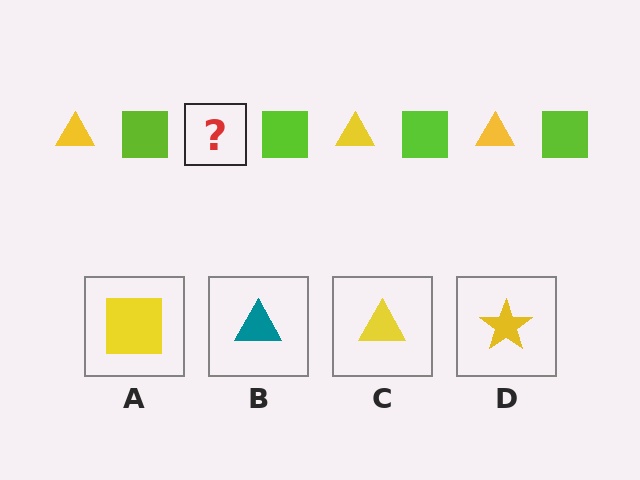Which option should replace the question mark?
Option C.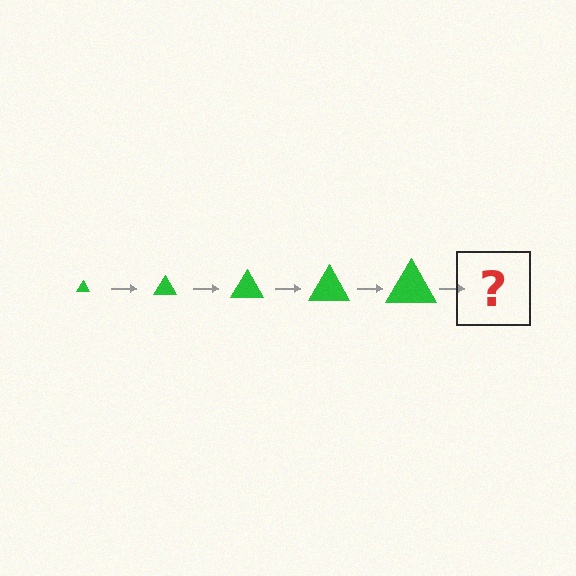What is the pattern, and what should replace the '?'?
The pattern is that the triangle gets progressively larger each step. The '?' should be a green triangle, larger than the previous one.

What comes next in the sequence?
The next element should be a green triangle, larger than the previous one.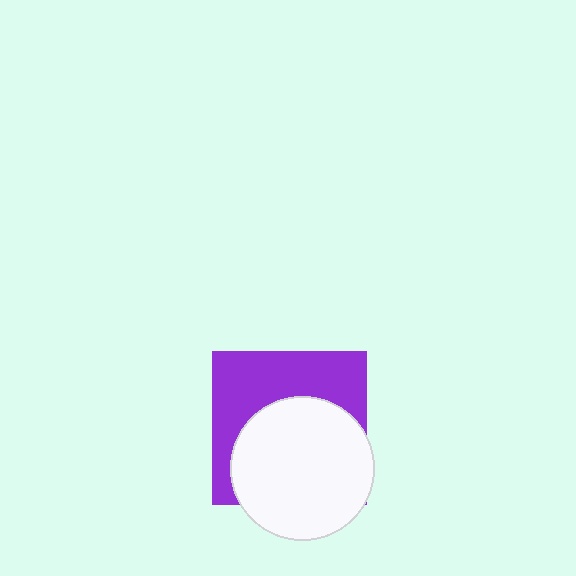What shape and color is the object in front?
The object in front is a white circle.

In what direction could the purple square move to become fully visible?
The purple square could move up. That would shift it out from behind the white circle entirely.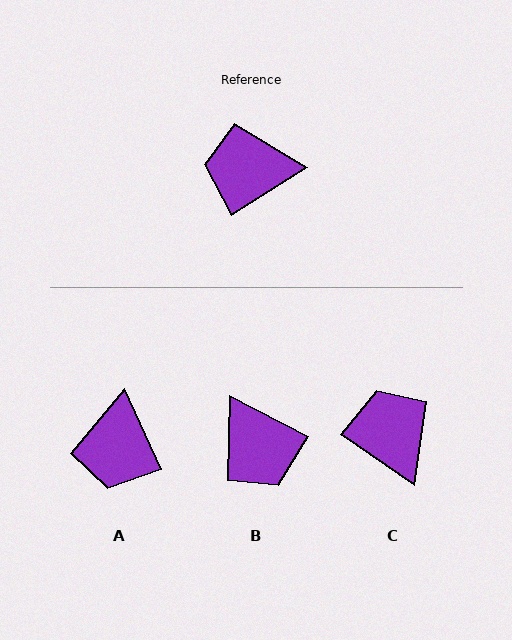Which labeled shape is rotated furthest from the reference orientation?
B, about 120 degrees away.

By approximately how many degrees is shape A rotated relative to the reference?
Approximately 82 degrees counter-clockwise.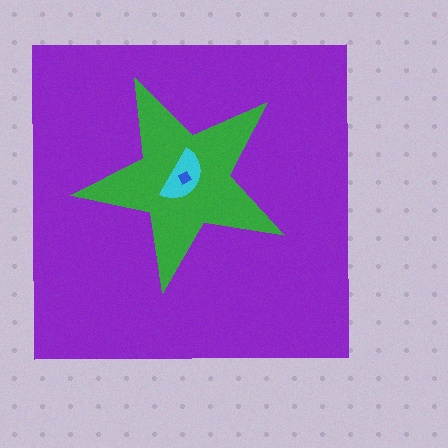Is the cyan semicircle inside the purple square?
Yes.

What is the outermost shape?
The purple square.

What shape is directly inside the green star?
The cyan semicircle.